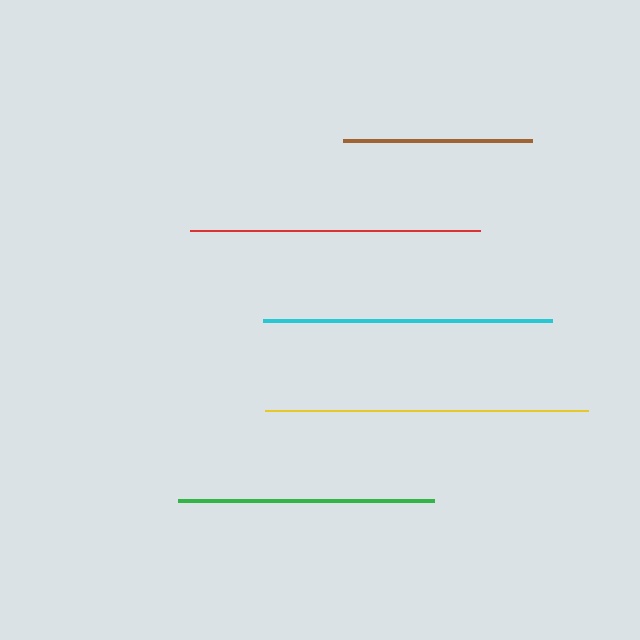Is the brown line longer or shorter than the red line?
The red line is longer than the brown line.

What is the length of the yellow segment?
The yellow segment is approximately 323 pixels long.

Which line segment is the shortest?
The brown line is the shortest at approximately 188 pixels.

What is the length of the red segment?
The red segment is approximately 290 pixels long.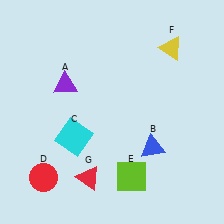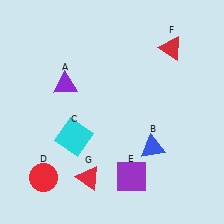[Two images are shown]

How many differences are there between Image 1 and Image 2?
There are 2 differences between the two images.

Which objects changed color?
E changed from lime to purple. F changed from yellow to red.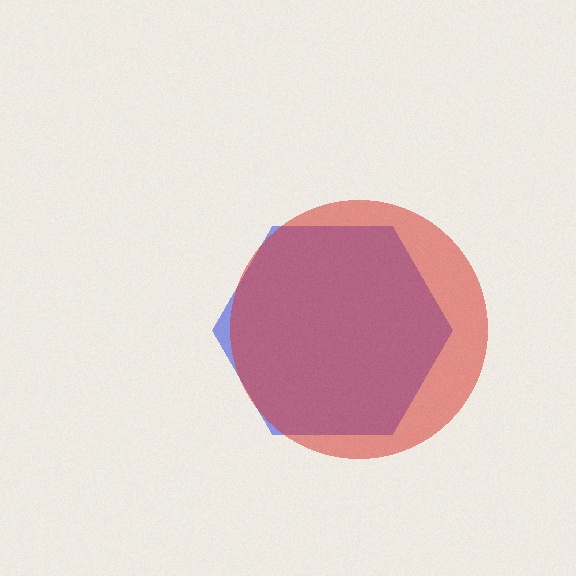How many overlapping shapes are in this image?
There are 2 overlapping shapes in the image.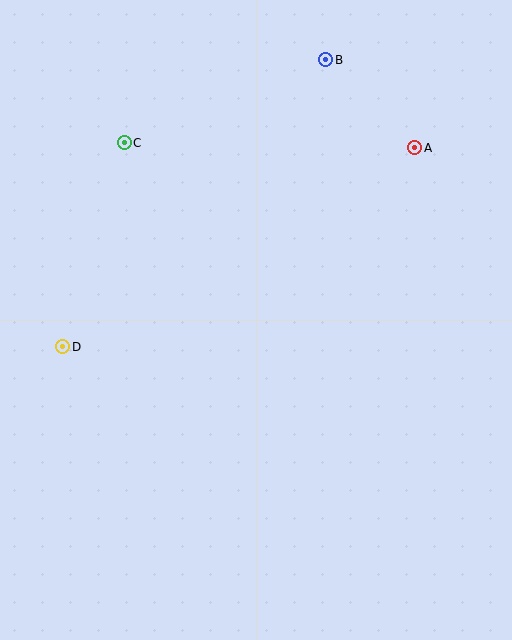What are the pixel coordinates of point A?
Point A is at (415, 148).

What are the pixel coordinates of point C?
Point C is at (124, 143).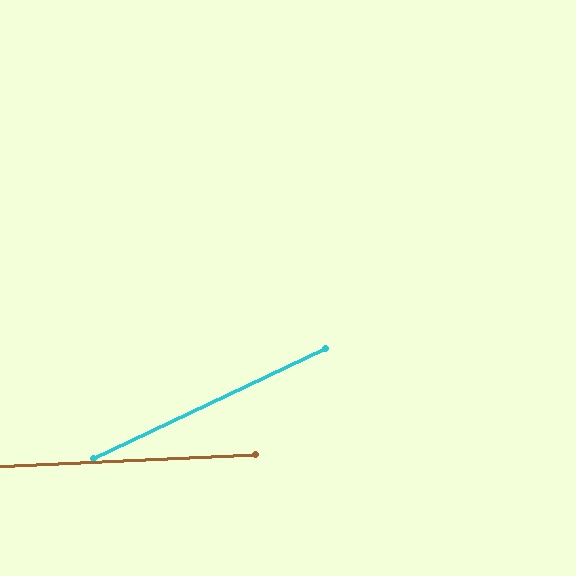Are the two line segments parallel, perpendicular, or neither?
Neither parallel nor perpendicular — they differ by about 23°.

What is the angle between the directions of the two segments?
Approximately 23 degrees.